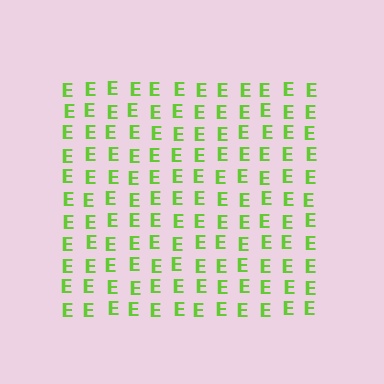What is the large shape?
The large shape is a square.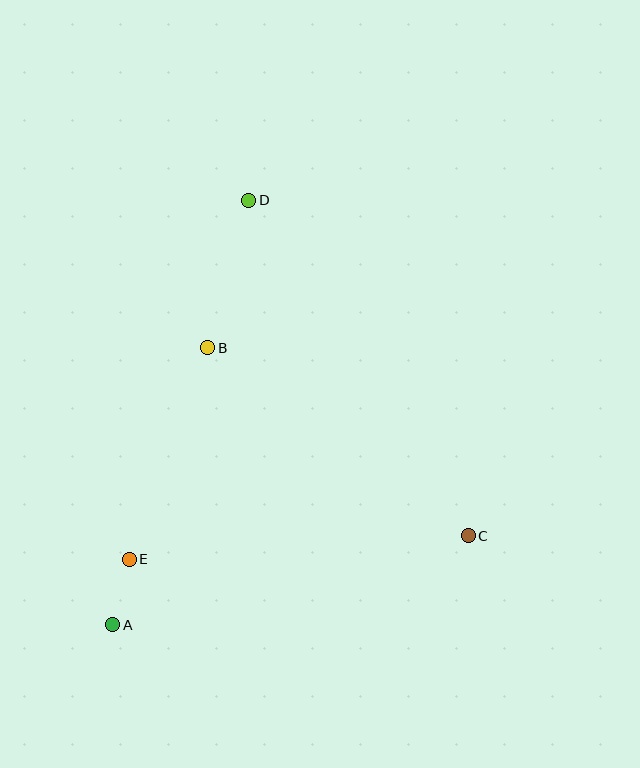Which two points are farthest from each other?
Points A and D are farthest from each other.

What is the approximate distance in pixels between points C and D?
The distance between C and D is approximately 401 pixels.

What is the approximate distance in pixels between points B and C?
The distance between B and C is approximately 321 pixels.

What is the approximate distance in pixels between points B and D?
The distance between B and D is approximately 153 pixels.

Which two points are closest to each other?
Points A and E are closest to each other.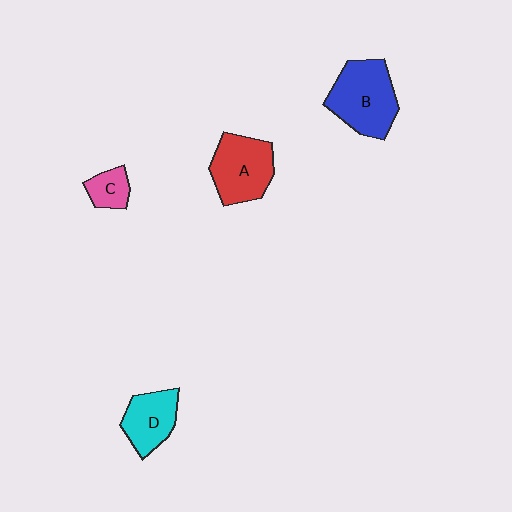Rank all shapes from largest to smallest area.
From largest to smallest: B (blue), A (red), D (cyan), C (pink).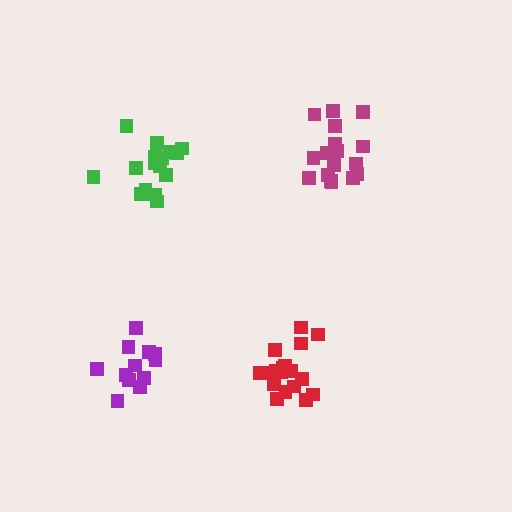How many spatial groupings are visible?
There are 4 spatial groupings.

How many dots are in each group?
Group 1: 18 dots, Group 2: 18 dots, Group 3: 13 dots, Group 4: 16 dots (65 total).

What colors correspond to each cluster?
The clusters are colored: magenta, red, purple, green.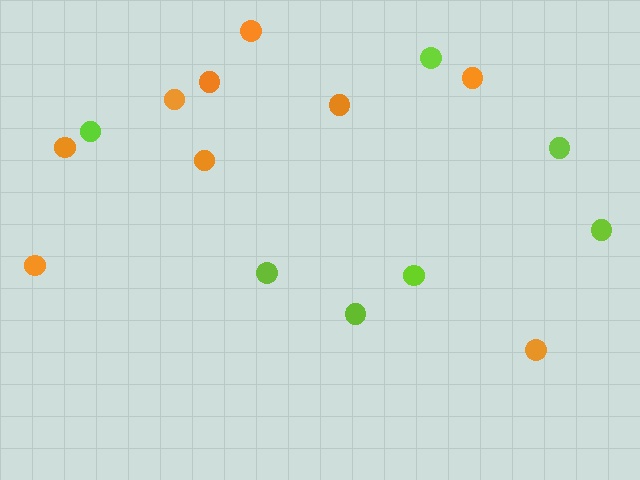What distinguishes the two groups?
There are 2 groups: one group of orange circles (9) and one group of lime circles (7).